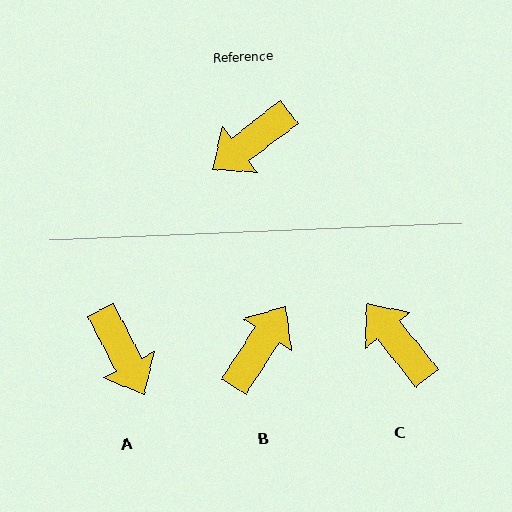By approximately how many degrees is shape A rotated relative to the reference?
Approximately 80 degrees counter-clockwise.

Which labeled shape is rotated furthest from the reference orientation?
B, about 160 degrees away.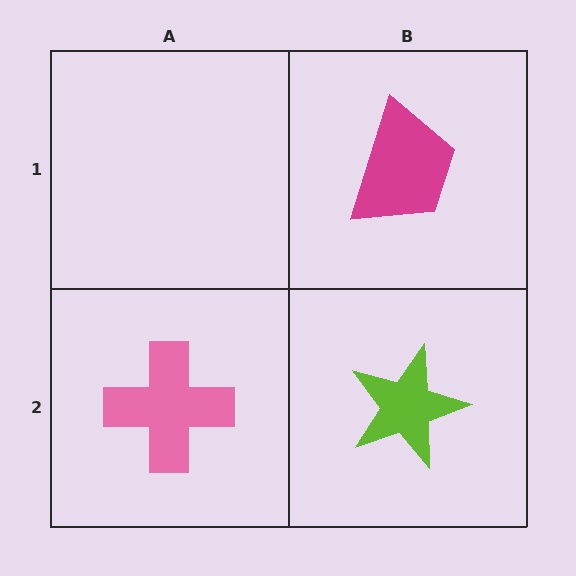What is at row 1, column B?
A magenta trapezoid.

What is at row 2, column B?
A lime star.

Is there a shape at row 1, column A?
No, that cell is empty.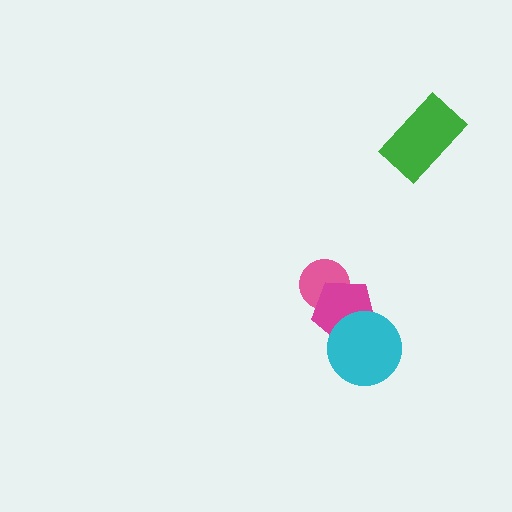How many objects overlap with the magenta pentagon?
2 objects overlap with the magenta pentagon.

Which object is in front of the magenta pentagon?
The cyan circle is in front of the magenta pentagon.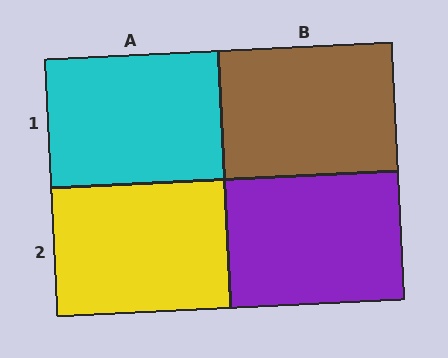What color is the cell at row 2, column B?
Purple.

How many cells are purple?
1 cell is purple.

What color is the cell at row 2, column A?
Yellow.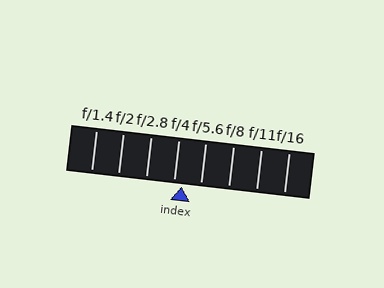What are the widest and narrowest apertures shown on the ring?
The widest aperture shown is f/1.4 and the narrowest is f/16.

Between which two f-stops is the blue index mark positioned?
The index mark is between f/4 and f/5.6.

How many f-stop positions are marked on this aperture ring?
There are 8 f-stop positions marked.